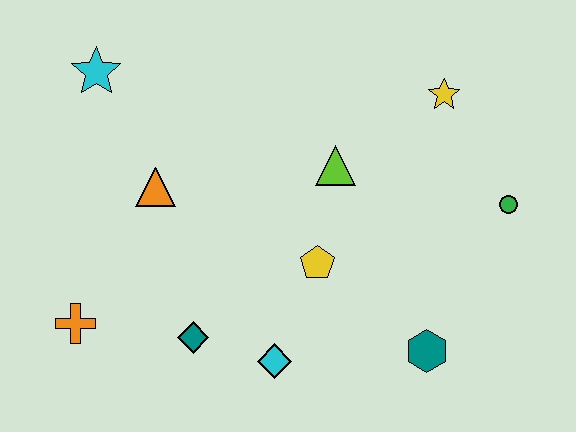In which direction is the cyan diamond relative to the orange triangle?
The cyan diamond is below the orange triangle.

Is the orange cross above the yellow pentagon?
No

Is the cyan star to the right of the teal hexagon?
No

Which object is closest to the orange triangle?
The cyan star is closest to the orange triangle.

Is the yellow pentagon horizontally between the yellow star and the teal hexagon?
No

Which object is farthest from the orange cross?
The green circle is farthest from the orange cross.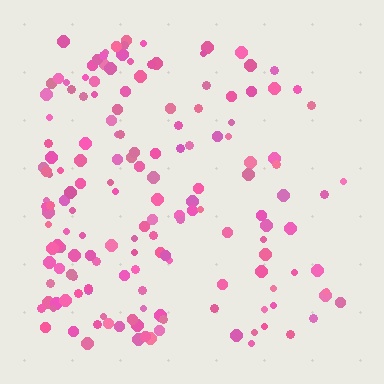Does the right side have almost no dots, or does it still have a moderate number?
Still a moderate number, just noticeably fewer than the left.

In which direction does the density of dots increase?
From right to left, with the left side densest.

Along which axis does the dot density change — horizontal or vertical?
Horizontal.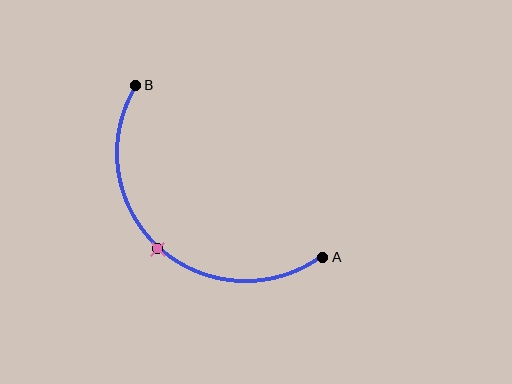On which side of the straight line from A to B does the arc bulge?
The arc bulges below and to the left of the straight line connecting A and B.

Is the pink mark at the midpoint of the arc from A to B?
Yes. The pink mark lies on the arc at equal arc-length from both A and B — it is the arc midpoint.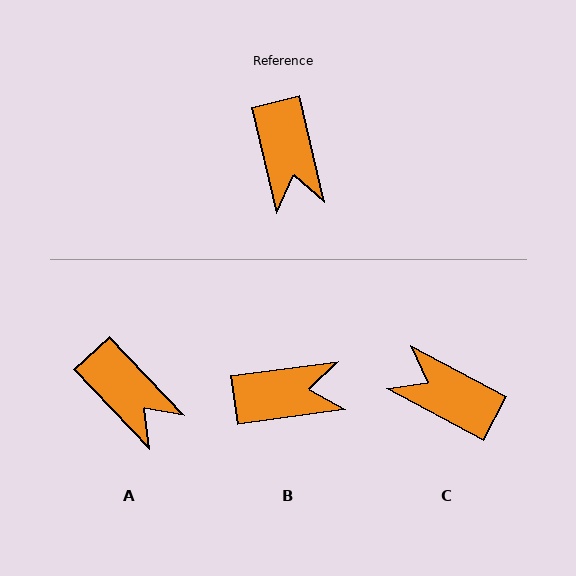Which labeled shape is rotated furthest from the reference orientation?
C, about 132 degrees away.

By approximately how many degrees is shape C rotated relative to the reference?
Approximately 132 degrees clockwise.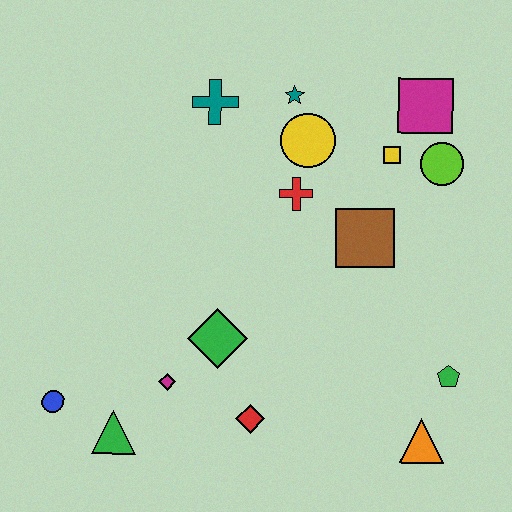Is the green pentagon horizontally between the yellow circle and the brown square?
No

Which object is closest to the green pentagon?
The orange triangle is closest to the green pentagon.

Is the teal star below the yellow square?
No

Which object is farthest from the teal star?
The blue circle is farthest from the teal star.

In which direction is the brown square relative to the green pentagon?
The brown square is above the green pentagon.